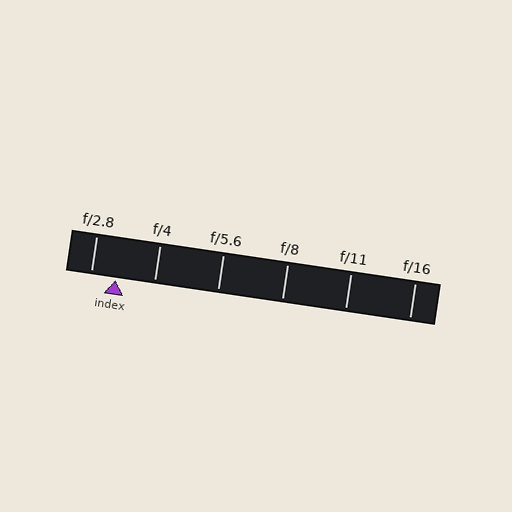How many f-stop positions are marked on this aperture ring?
There are 6 f-stop positions marked.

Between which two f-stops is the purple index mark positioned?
The index mark is between f/2.8 and f/4.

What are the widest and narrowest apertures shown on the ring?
The widest aperture shown is f/2.8 and the narrowest is f/16.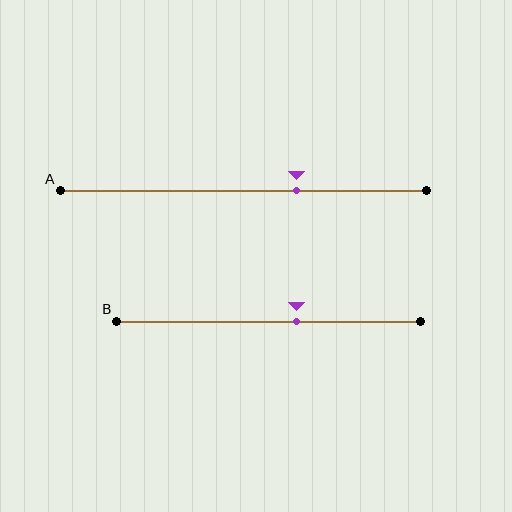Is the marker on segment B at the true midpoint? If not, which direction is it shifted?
No, the marker on segment B is shifted to the right by about 9% of the segment length.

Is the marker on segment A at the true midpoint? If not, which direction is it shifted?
No, the marker on segment A is shifted to the right by about 15% of the segment length.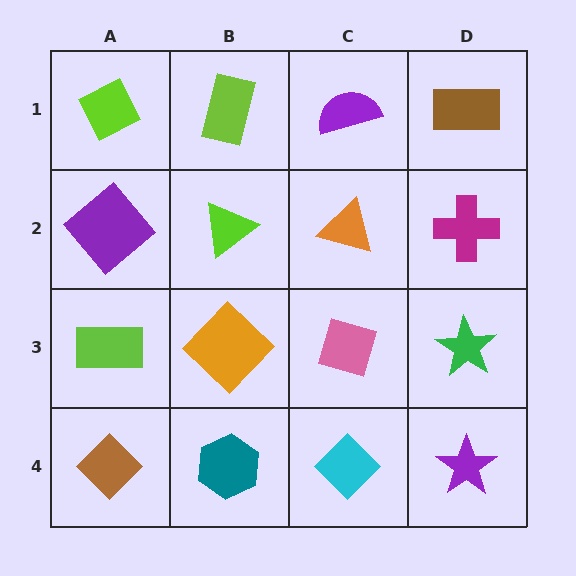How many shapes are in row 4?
4 shapes.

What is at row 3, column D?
A green star.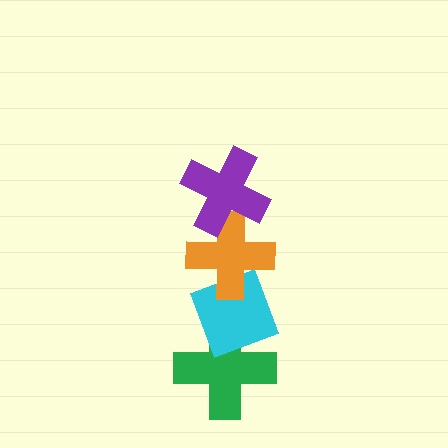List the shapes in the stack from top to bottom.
From top to bottom: the purple cross, the orange cross, the cyan diamond, the green cross.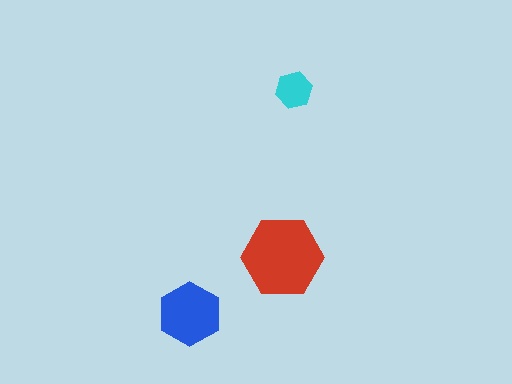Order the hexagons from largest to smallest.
the red one, the blue one, the cyan one.